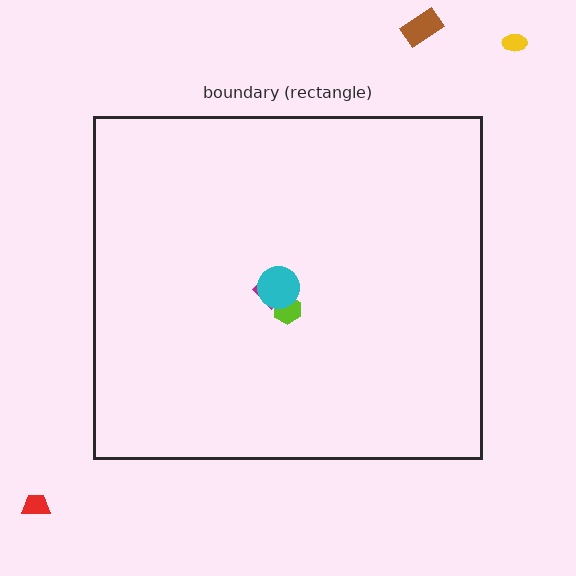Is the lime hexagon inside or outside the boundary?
Inside.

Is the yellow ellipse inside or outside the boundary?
Outside.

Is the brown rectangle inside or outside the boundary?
Outside.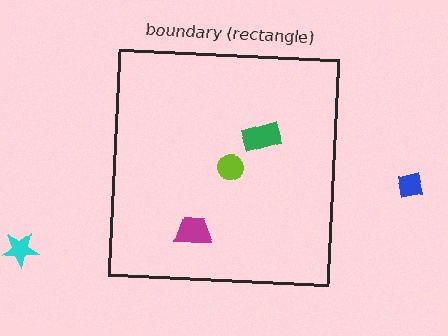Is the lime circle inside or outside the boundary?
Inside.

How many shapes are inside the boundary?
3 inside, 2 outside.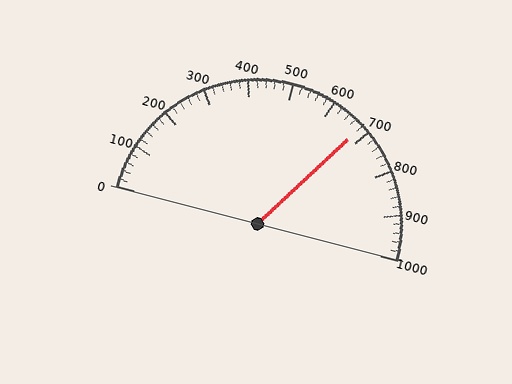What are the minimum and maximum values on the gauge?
The gauge ranges from 0 to 1000.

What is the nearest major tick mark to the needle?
The nearest major tick mark is 700.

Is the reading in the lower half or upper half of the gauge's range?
The reading is in the upper half of the range (0 to 1000).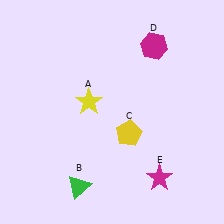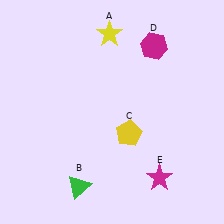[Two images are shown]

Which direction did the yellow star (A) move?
The yellow star (A) moved up.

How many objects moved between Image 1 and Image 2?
1 object moved between the two images.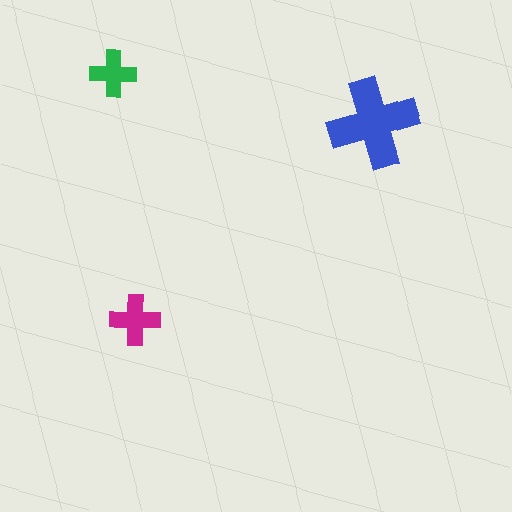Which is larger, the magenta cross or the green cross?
The magenta one.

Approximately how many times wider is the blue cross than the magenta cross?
About 2 times wider.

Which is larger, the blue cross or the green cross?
The blue one.